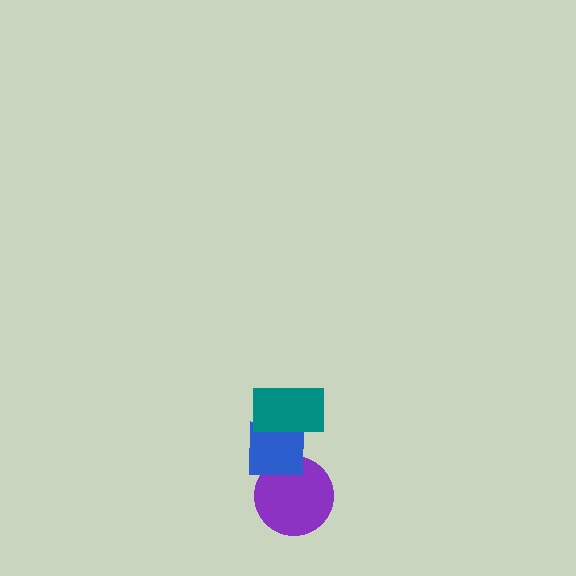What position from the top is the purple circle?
The purple circle is 3rd from the top.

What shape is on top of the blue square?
The teal rectangle is on top of the blue square.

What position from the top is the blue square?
The blue square is 2nd from the top.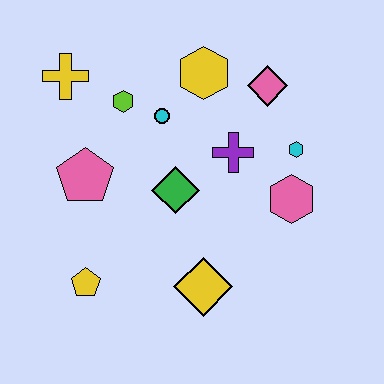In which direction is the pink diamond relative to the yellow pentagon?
The pink diamond is above the yellow pentagon.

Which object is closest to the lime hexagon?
The cyan circle is closest to the lime hexagon.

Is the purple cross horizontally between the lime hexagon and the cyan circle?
No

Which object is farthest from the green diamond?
The yellow cross is farthest from the green diamond.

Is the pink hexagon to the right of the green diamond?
Yes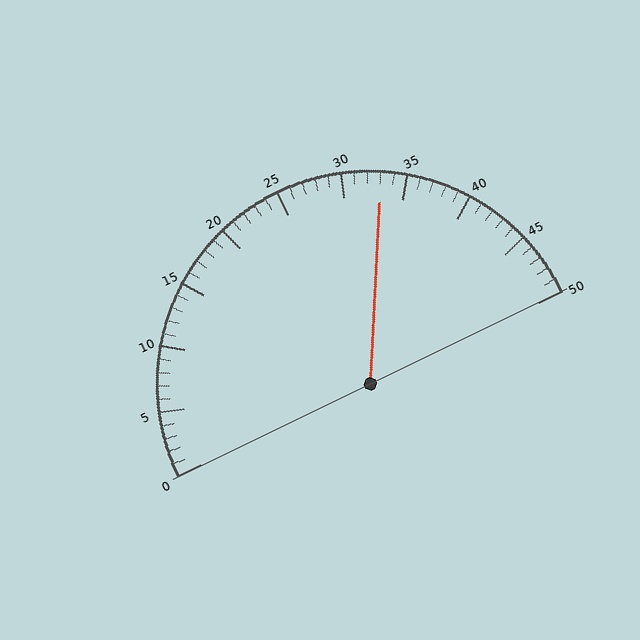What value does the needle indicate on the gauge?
The needle indicates approximately 33.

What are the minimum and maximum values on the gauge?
The gauge ranges from 0 to 50.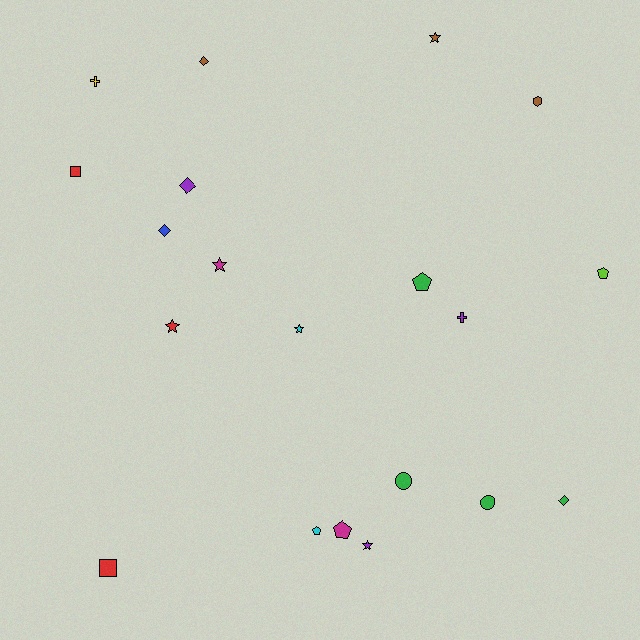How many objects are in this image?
There are 20 objects.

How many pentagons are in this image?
There are 4 pentagons.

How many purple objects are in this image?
There are 3 purple objects.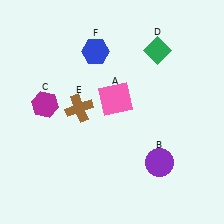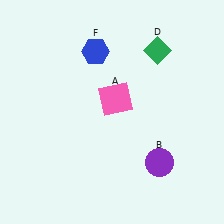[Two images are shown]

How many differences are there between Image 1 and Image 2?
There are 2 differences between the two images.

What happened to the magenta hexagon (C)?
The magenta hexagon (C) was removed in Image 2. It was in the top-left area of Image 1.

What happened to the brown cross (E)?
The brown cross (E) was removed in Image 2. It was in the top-left area of Image 1.